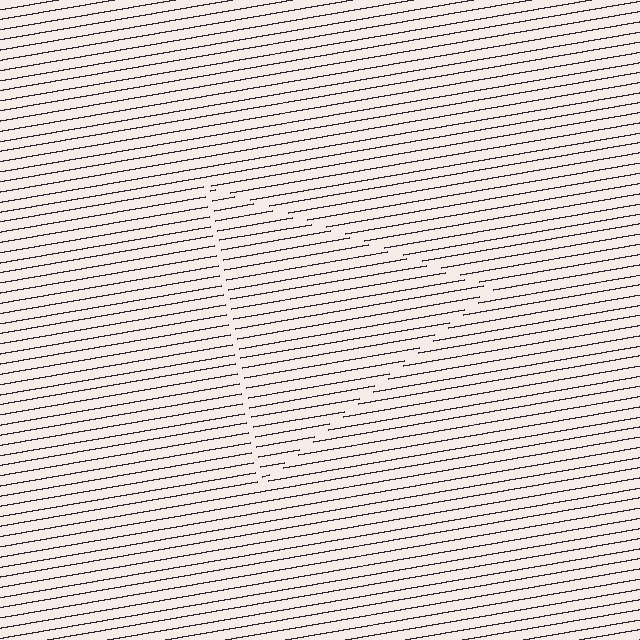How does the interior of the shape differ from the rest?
The interior of the shape contains the same grating, shifted by half a period — the contour is defined by the phase discontinuity where line-ends from the inner and outer gratings abut.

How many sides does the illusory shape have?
3 sides — the line-ends trace a triangle.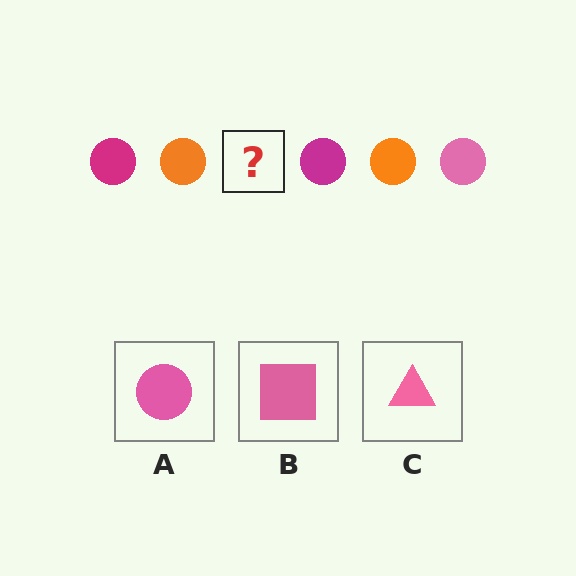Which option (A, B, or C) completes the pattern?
A.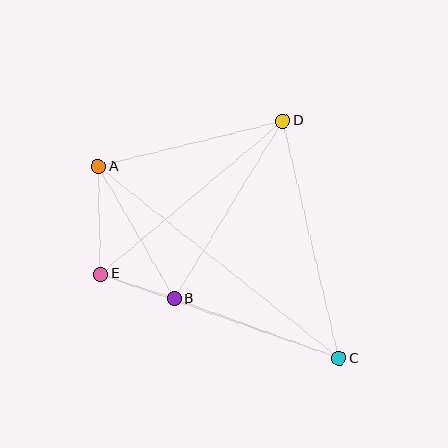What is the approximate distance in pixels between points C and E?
The distance between C and E is approximately 253 pixels.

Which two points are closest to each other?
Points B and E are closest to each other.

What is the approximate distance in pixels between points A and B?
The distance between A and B is approximately 152 pixels.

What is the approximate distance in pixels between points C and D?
The distance between C and D is approximately 244 pixels.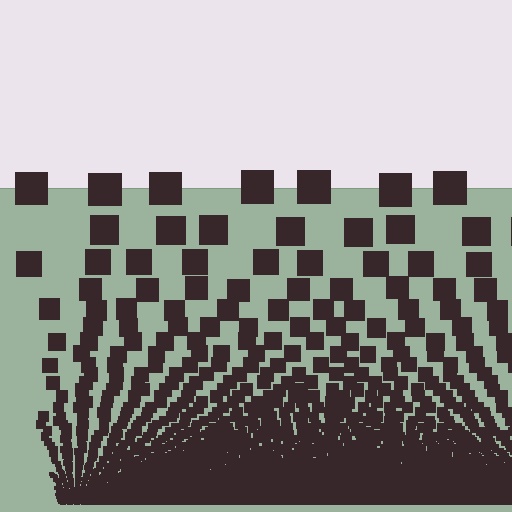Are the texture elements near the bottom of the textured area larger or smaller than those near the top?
Smaller. The gradient is inverted — elements near the bottom are smaller and denser.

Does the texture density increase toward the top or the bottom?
Density increases toward the bottom.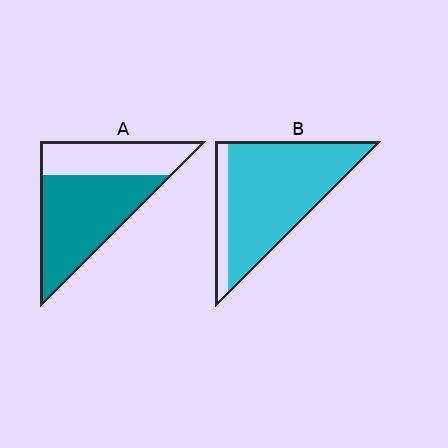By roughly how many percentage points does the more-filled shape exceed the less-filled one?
By roughly 20 percentage points (B over A).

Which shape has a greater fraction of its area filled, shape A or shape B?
Shape B.